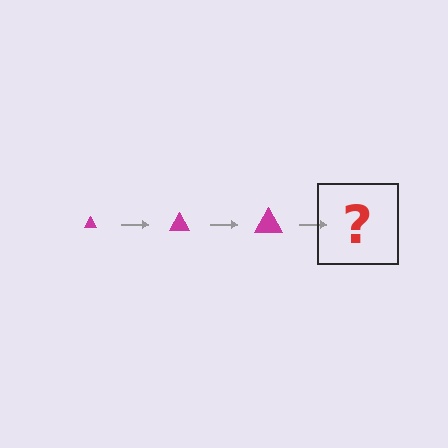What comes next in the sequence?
The next element should be a magenta triangle, larger than the previous one.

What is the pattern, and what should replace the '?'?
The pattern is that the triangle gets progressively larger each step. The '?' should be a magenta triangle, larger than the previous one.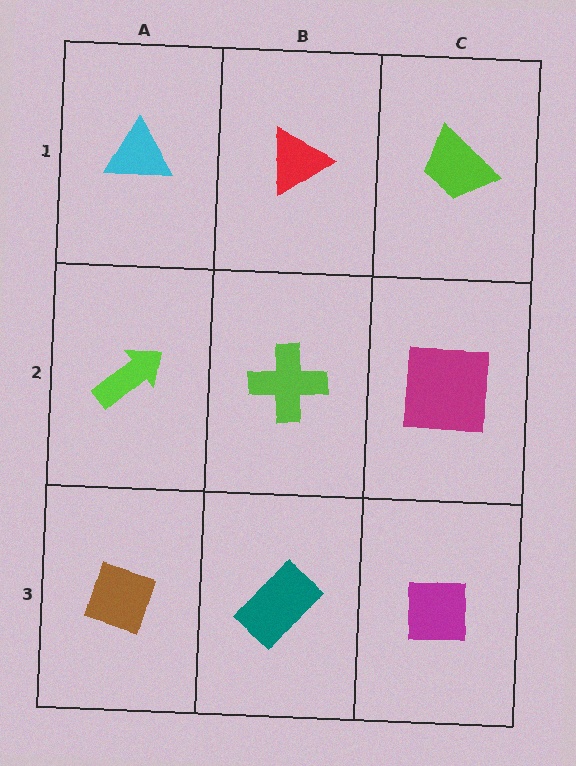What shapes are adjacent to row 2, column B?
A red triangle (row 1, column B), a teal rectangle (row 3, column B), a lime arrow (row 2, column A), a magenta square (row 2, column C).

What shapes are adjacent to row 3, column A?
A lime arrow (row 2, column A), a teal rectangle (row 3, column B).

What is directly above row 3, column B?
A lime cross.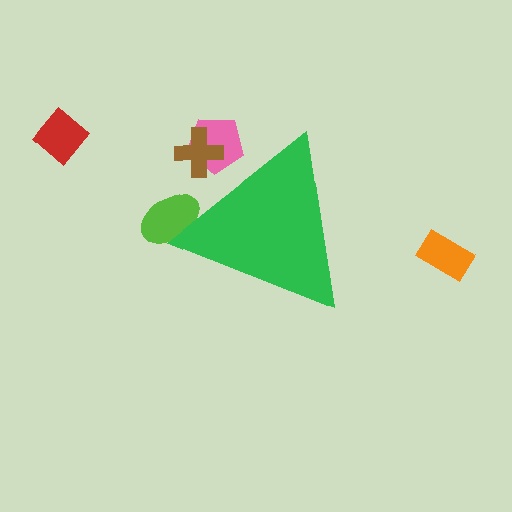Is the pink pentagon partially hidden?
Yes, the pink pentagon is partially hidden behind the green triangle.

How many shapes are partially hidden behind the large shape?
3 shapes are partially hidden.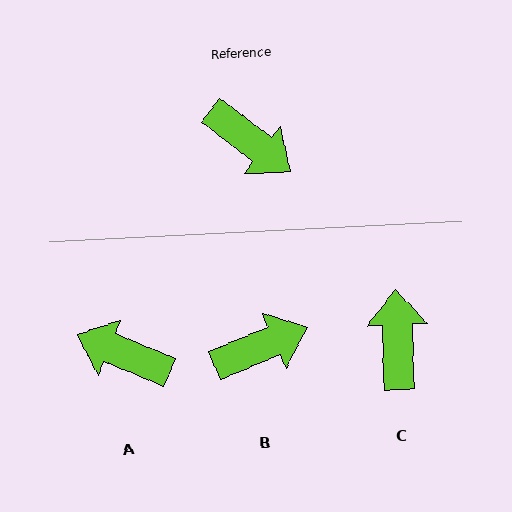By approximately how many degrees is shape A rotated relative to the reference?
Approximately 165 degrees clockwise.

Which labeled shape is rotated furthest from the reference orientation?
A, about 165 degrees away.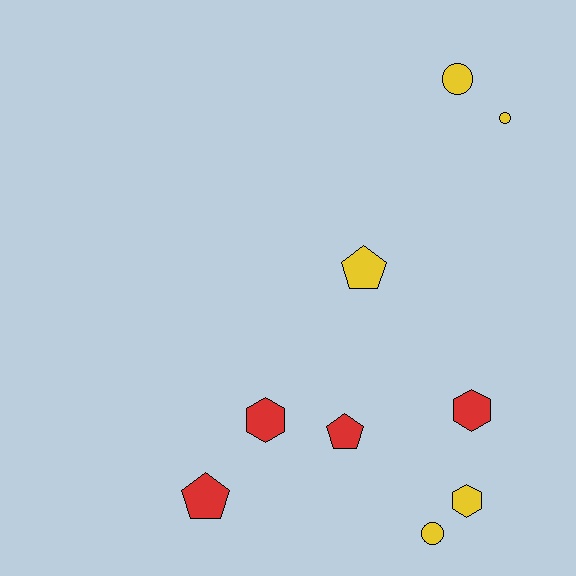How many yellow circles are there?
There are 3 yellow circles.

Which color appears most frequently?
Yellow, with 5 objects.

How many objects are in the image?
There are 9 objects.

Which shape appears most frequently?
Hexagon, with 3 objects.